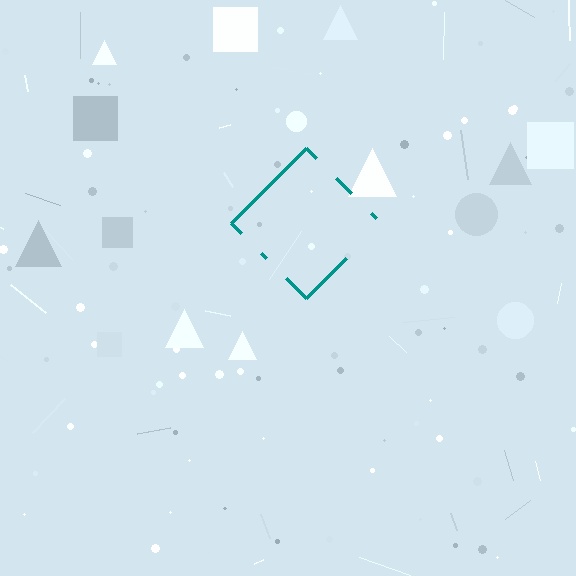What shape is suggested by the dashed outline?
The dashed outline suggests a diamond.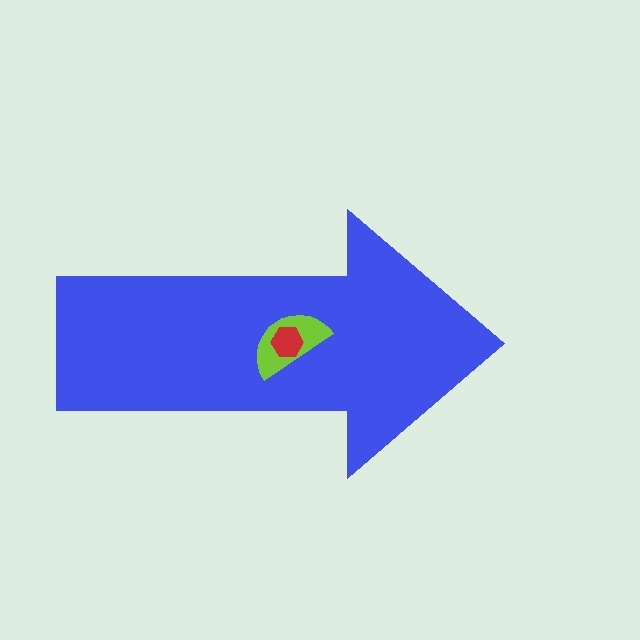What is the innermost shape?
The red hexagon.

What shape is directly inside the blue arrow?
The lime semicircle.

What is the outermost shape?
The blue arrow.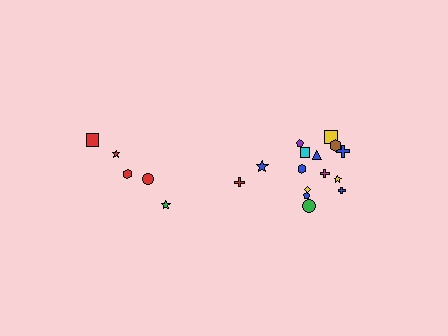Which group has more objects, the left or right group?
The right group.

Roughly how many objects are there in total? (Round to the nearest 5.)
Roughly 20 objects in total.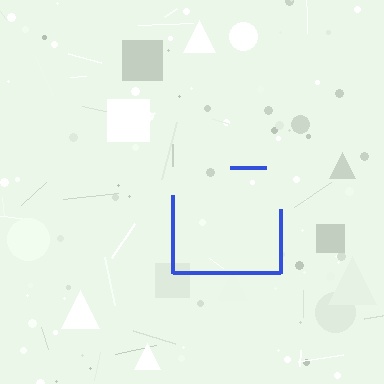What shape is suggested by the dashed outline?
The dashed outline suggests a square.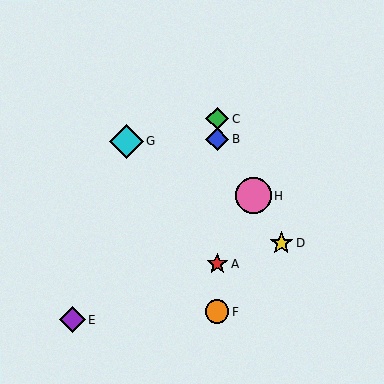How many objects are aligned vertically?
4 objects (A, B, C, F) are aligned vertically.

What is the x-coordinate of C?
Object C is at x≈217.